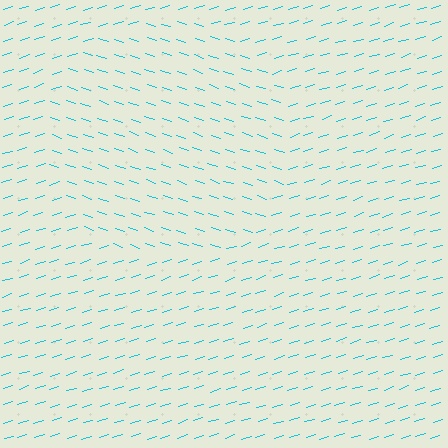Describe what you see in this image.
The image is filled with small cyan line segments. A circle region in the image has lines oriented differently from the surrounding lines, creating a visible texture boundary.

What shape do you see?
I see a circle.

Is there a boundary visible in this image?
Yes, there is a texture boundary formed by a change in line orientation.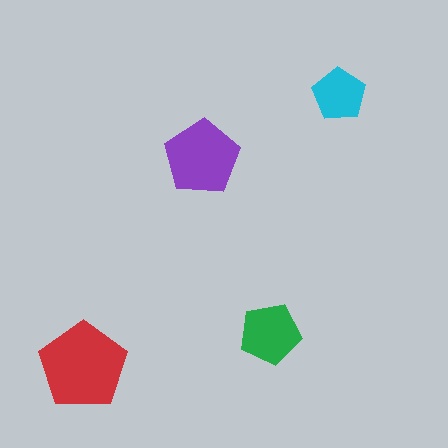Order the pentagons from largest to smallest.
the red one, the purple one, the green one, the cyan one.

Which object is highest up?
The cyan pentagon is topmost.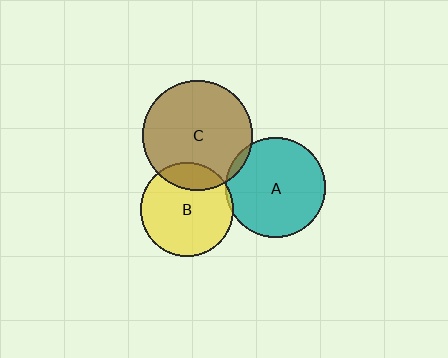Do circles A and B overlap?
Yes.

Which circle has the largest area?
Circle C (brown).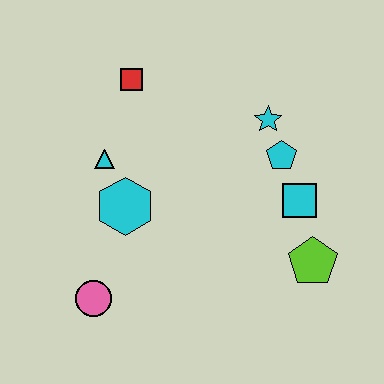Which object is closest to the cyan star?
The cyan pentagon is closest to the cyan star.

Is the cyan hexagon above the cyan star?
No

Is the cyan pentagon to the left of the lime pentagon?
Yes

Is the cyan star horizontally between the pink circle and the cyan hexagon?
No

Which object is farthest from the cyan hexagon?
The lime pentagon is farthest from the cyan hexagon.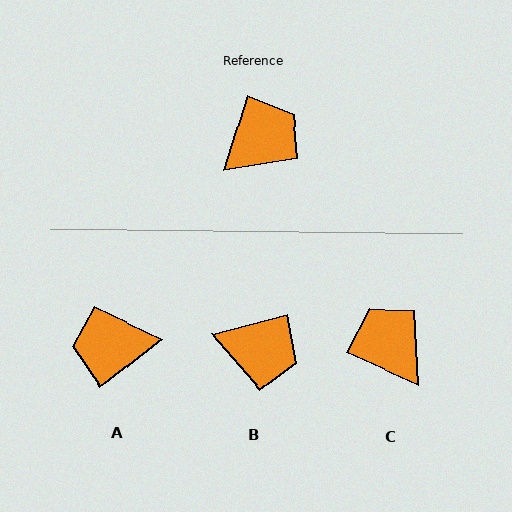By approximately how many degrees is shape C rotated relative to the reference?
Approximately 84 degrees counter-clockwise.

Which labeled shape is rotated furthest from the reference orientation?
A, about 146 degrees away.